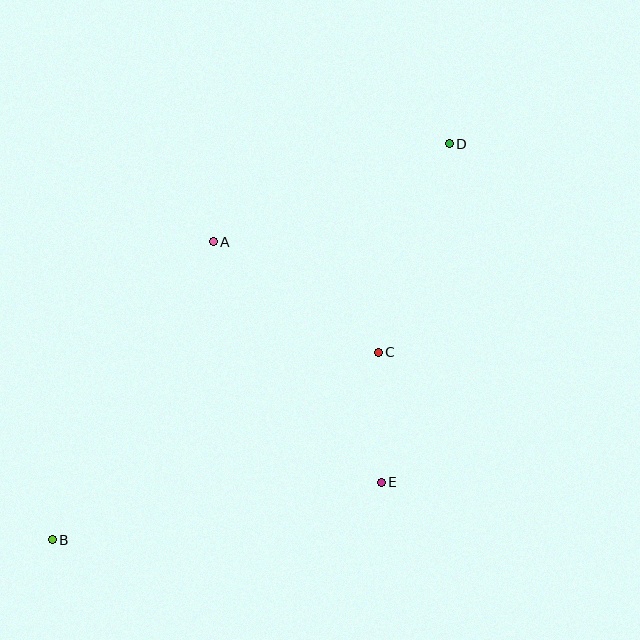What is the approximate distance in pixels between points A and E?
The distance between A and E is approximately 293 pixels.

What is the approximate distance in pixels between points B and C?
The distance between B and C is approximately 376 pixels.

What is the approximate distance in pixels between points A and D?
The distance between A and D is approximately 256 pixels.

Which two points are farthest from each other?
Points B and D are farthest from each other.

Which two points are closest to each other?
Points C and E are closest to each other.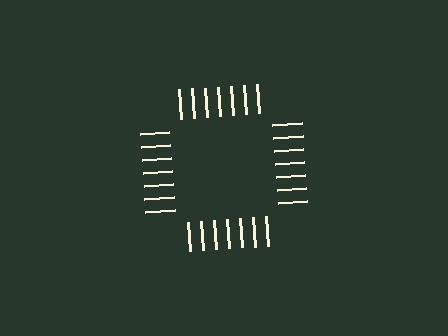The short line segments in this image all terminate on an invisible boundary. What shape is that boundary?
An illusory square — the line segments terminate on its edges but no continuous stroke is drawn.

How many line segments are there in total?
28 — 7 along each of the 4 edges.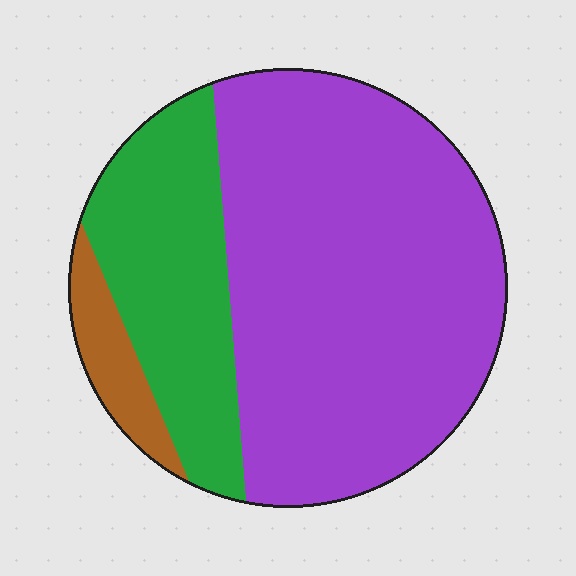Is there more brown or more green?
Green.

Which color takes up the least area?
Brown, at roughly 5%.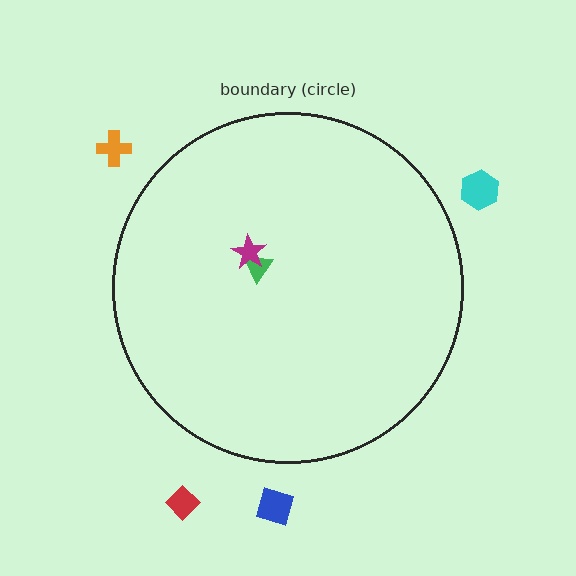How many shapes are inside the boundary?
2 inside, 4 outside.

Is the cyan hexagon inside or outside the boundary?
Outside.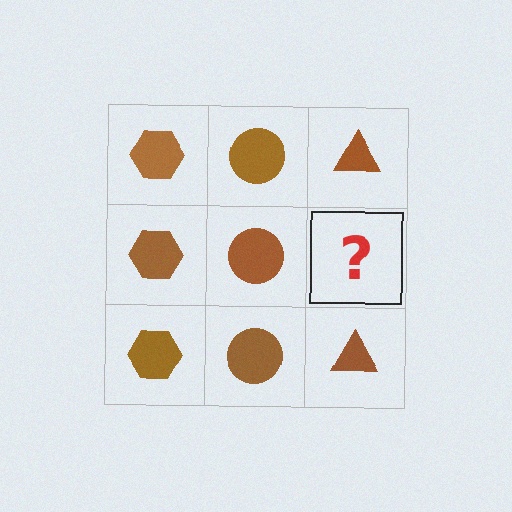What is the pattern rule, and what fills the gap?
The rule is that each column has a consistent shape. The gap should be filled with a brown triangle.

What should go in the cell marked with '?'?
The missing cell should contain a brown triangle.